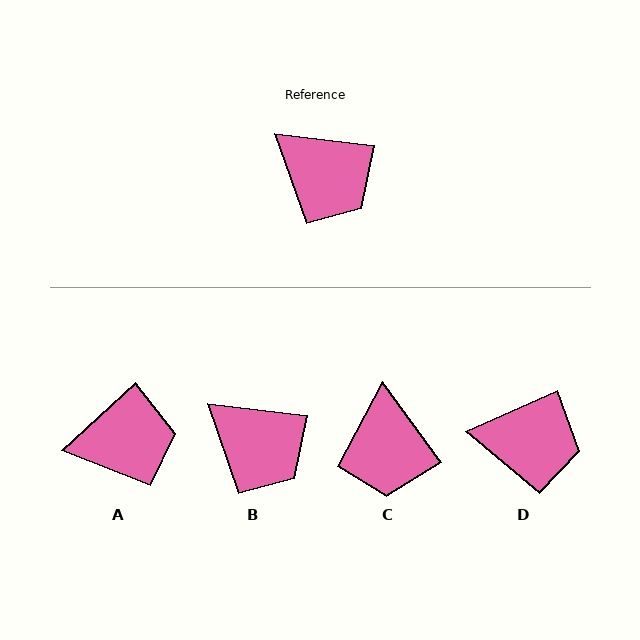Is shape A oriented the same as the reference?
No, it is off by about 49 degrees.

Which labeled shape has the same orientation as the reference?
B.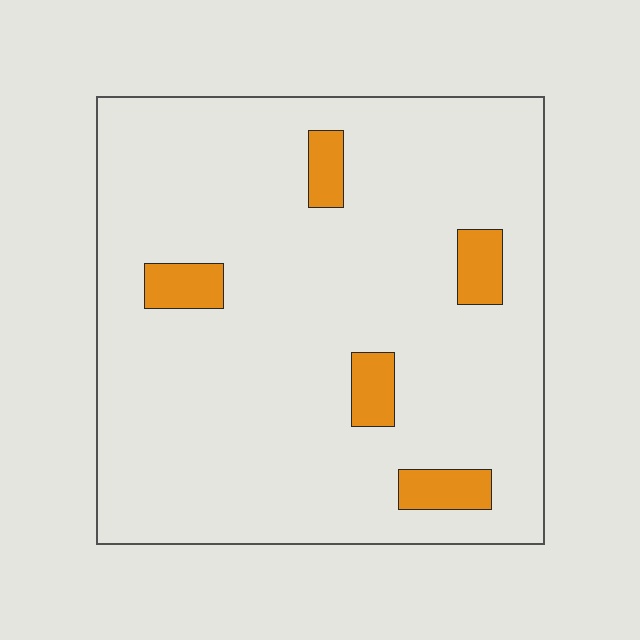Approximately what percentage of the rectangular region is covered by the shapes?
Approximately 10%.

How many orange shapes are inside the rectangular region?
5.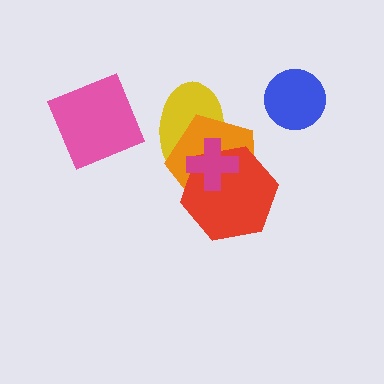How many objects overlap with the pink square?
0 objects overlap with the pink square.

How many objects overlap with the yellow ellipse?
3 objects overlap with the yellow ellipse.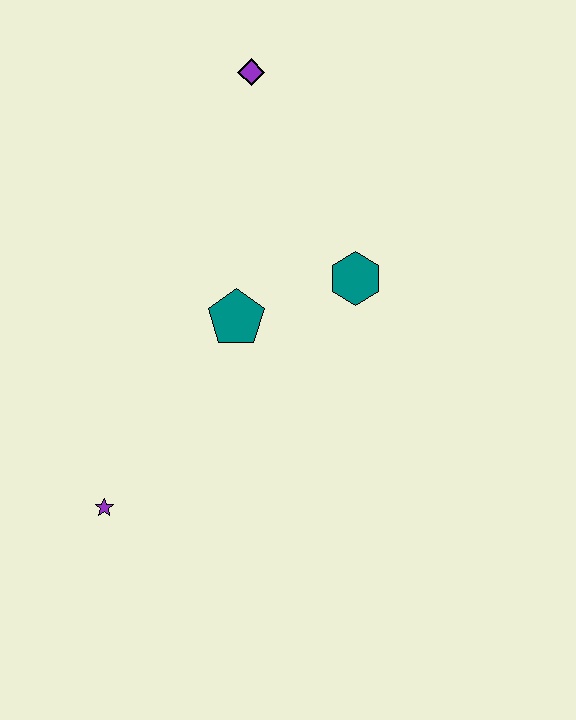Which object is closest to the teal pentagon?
The teal hexagon is closest to the teal pentagon.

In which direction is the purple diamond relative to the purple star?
The purple diamond is above the purple star.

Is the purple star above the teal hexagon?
No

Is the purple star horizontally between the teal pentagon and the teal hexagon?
No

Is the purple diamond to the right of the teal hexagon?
No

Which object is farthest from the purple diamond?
The purple star is farthest from the purple diamond.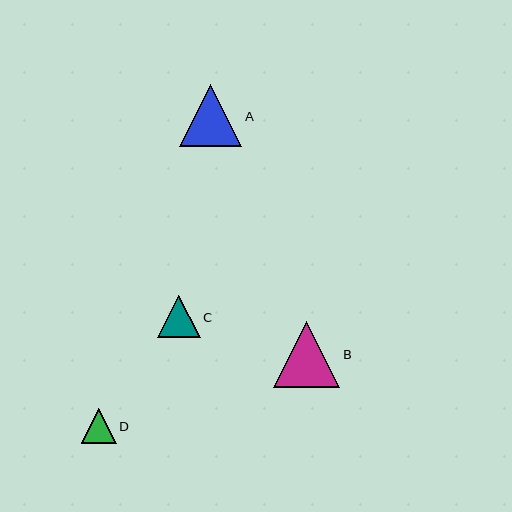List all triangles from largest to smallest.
From largest to smallest: B, A, C, D.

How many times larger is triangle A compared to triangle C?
Triangle A is approximately 1.4 times the size of triangle C.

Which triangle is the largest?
Triangle B is the largest with a size of approximately 66 pixels.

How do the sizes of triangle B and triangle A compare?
Triangle B and triangle A are approximately the same size.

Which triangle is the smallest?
Triangle D is the smallest with a size of approximately 34 pixels.